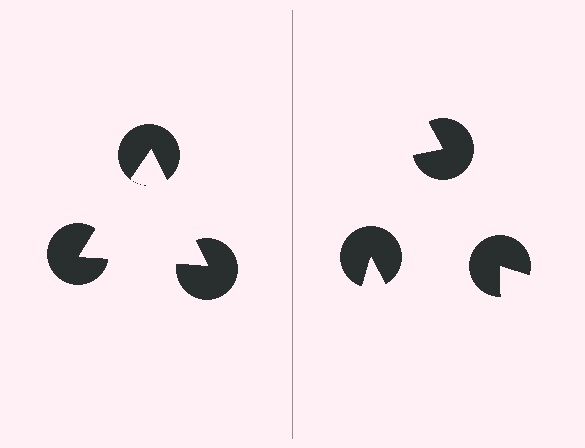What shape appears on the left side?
An illusory triangle.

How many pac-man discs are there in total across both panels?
6 — 3 on each side.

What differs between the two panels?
The pac-man discs are positioned identically on both sides; only the wedge orientations differ. On the left they align to a triangle; on the right they are misaligned.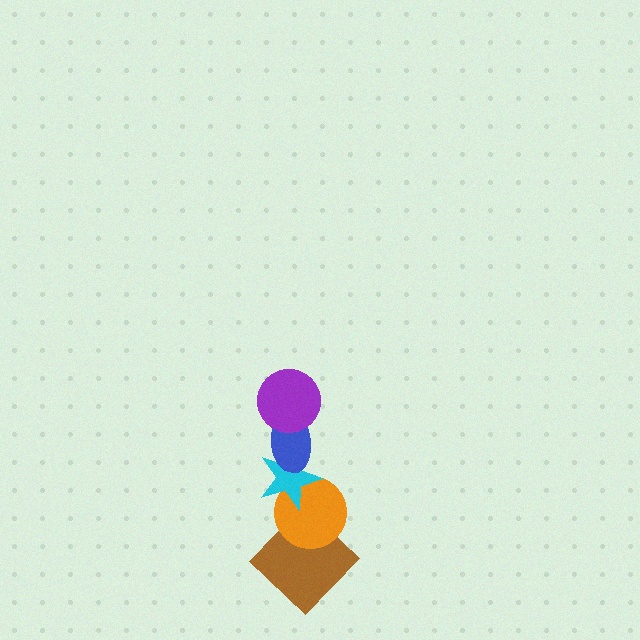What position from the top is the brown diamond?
The brown diamond is 5th from the top.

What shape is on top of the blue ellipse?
The purple circle is on top of the blue ellipse.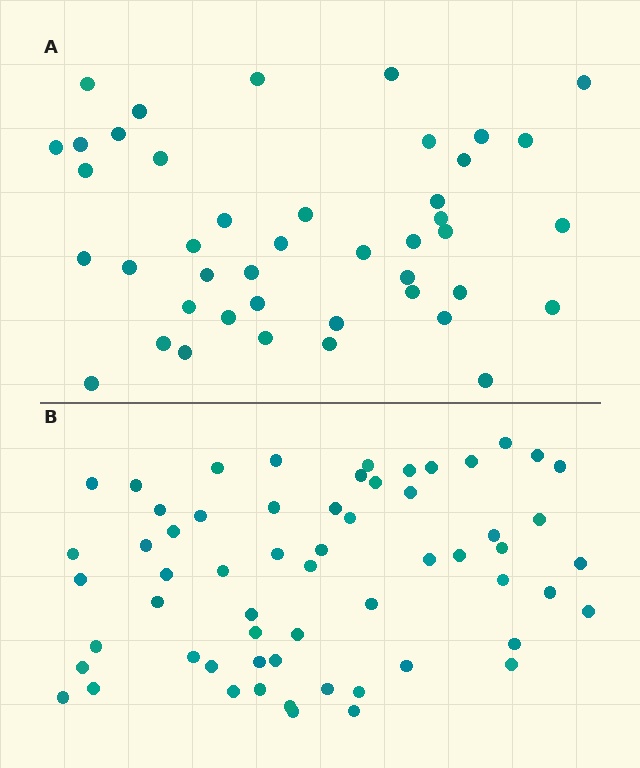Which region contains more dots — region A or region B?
Region B (the bottom region) has more dots.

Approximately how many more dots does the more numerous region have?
Region B has approximately 15 more dots than region A.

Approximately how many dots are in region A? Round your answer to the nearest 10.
About 40 dots. (The exact count is 43, which rounds to 40.)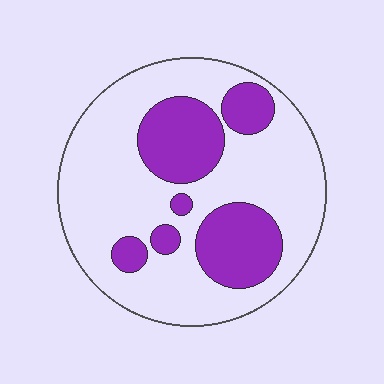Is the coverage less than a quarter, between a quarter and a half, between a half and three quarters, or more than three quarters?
Between a quarter and a half.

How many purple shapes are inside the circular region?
6.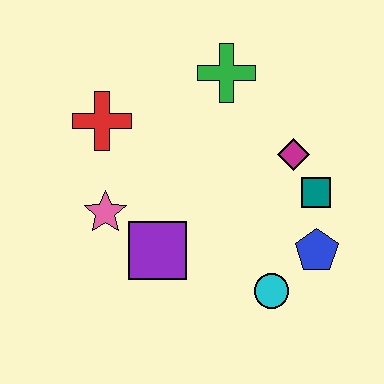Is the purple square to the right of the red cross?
Yes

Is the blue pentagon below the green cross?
Yes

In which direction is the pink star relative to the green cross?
The pink star is below the green cross.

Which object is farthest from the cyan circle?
The red cross is farthest from the cyan circle.